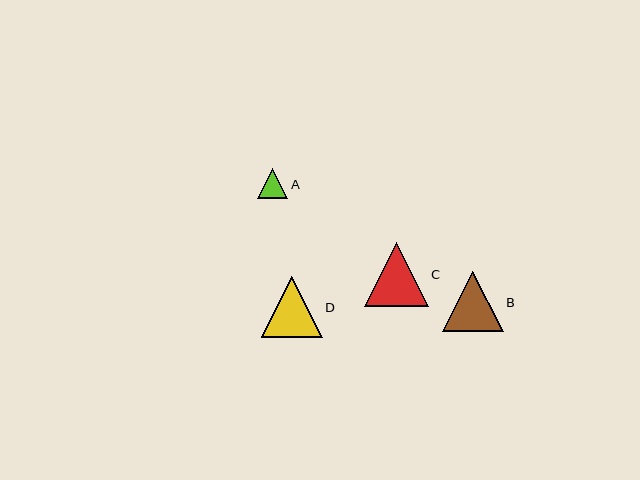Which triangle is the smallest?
Triangle A is the smallest with a size of approximately 30 pixels.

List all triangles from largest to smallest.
From largest to smallest: C, D, B, A.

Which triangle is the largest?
Triangle C is the largest with a size of approximately 64 pixels.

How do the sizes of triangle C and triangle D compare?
Triangle C and triangle D are approximately the same size.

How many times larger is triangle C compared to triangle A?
Triangle C is approximately 2.1 times the size of triangle A.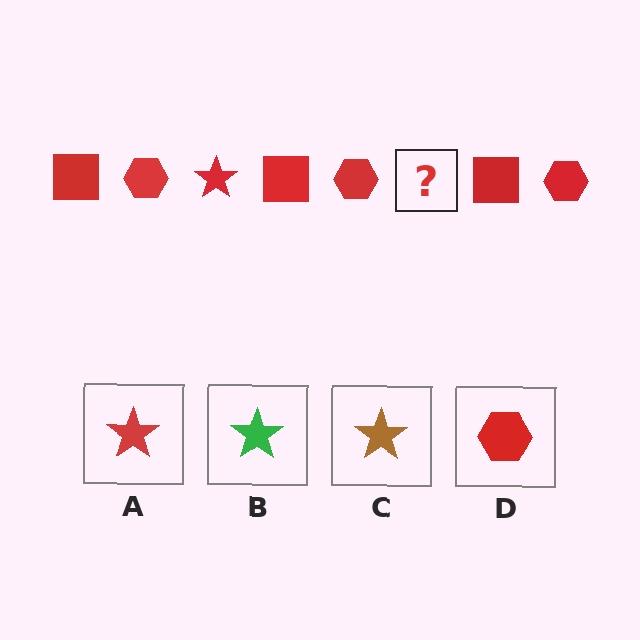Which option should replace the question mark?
Option A.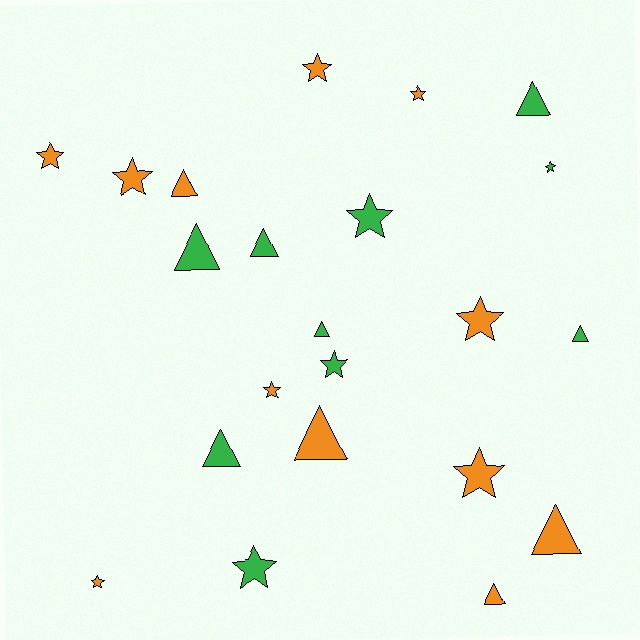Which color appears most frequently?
Orange, with 12 objects.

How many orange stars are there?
There are 8 orange stars.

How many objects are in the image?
There are 22 objects.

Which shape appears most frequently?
Star, with 12 objects.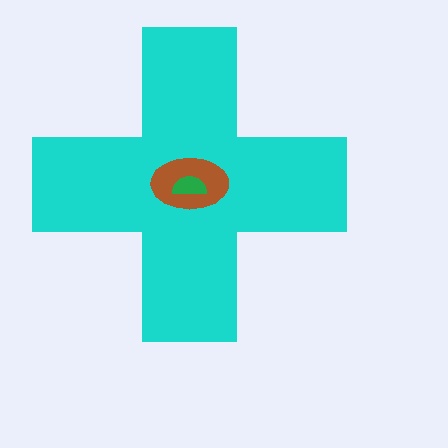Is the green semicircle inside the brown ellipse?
Yes.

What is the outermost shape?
The cyan cross.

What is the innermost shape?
The green semicircle.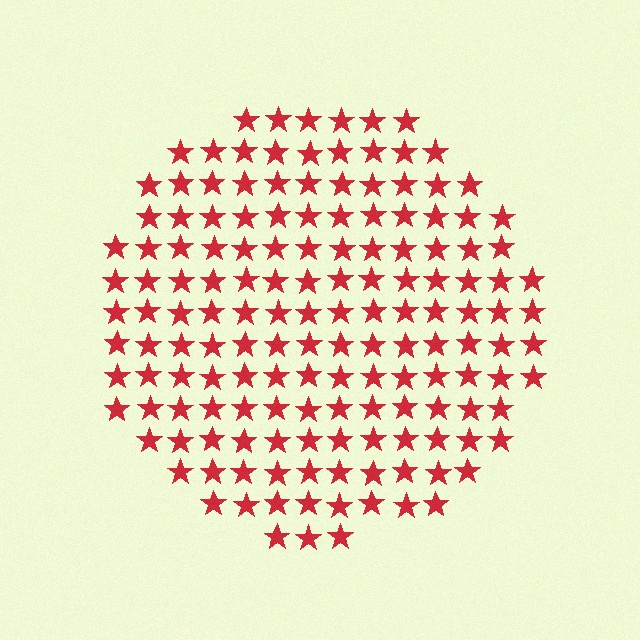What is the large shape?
The large shape is a circle.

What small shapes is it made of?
It is made of small stars.